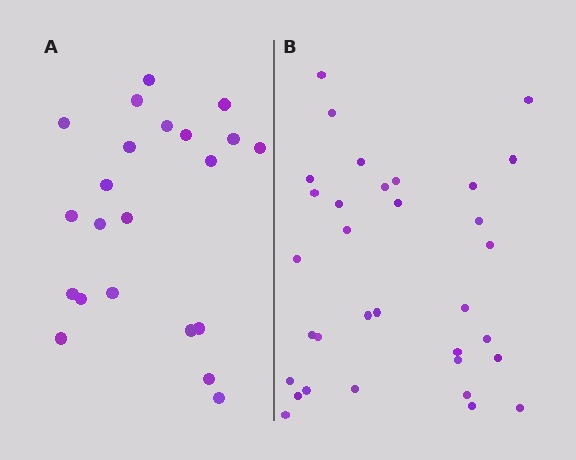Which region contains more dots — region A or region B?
Region B (the right region) has more dots.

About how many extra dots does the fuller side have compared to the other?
Region B has roughly 12 or so more dots than region A.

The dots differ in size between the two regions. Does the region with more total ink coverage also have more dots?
No. Region A has more total ink coverage because its dots are larger, but region B actually contains more individual dots. Total area can be misleading — the number of items is what matters here.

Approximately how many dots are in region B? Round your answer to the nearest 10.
About 30 dots. (The exact count is 33, which rounds to 30.)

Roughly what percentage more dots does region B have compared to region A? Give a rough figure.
About 50% more.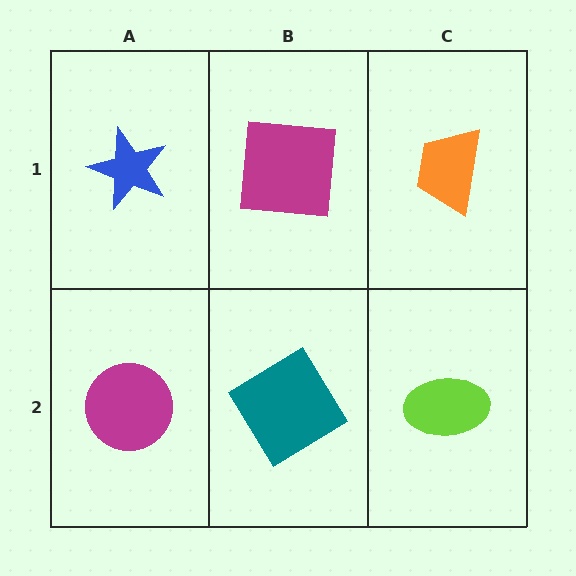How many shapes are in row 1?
3 shapes.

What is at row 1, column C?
An orange trapezoid.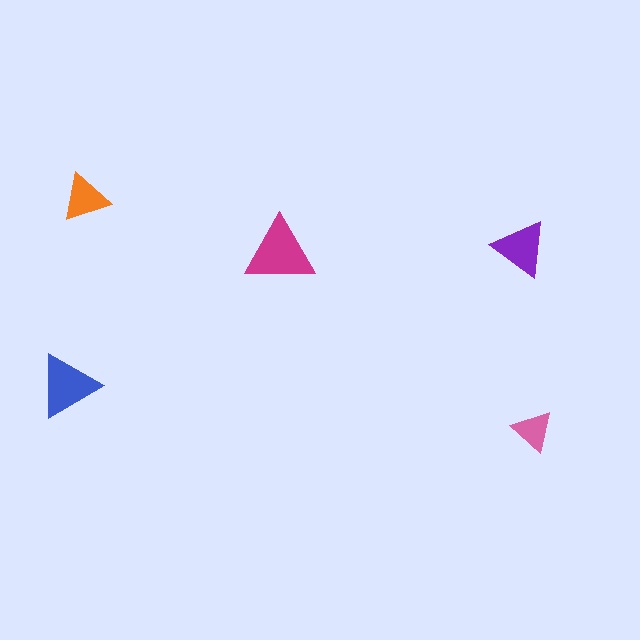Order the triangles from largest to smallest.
the magenta one, the blue one, the purple one, the orange one, the pink one.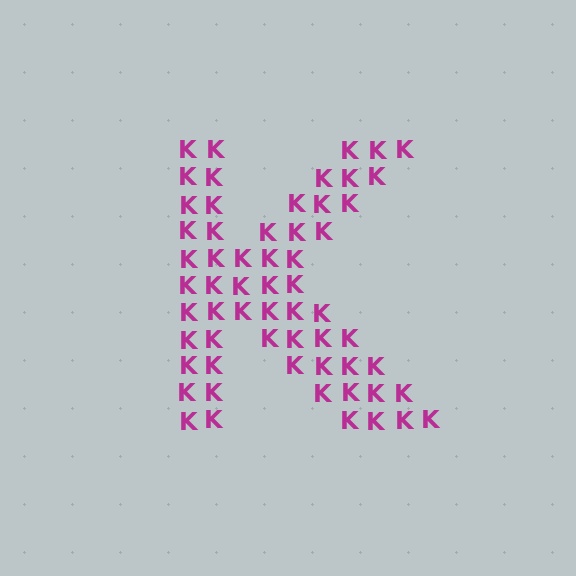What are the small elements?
The small elements are letter K's.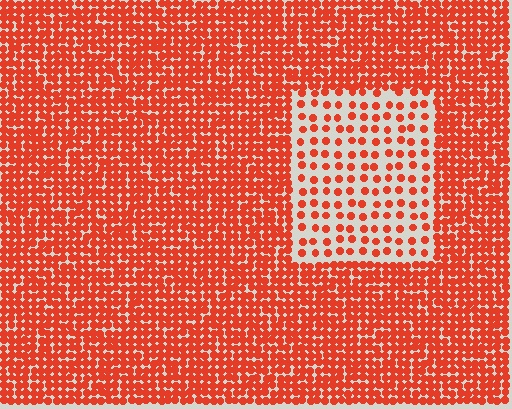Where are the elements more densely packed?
The elements are more densely packed outside the rectangle boundary.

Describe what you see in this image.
The image contains small red elements arranged at two different densities. A rectangle-shaped region is visible where the elements are less densely packed than the surrounding area.